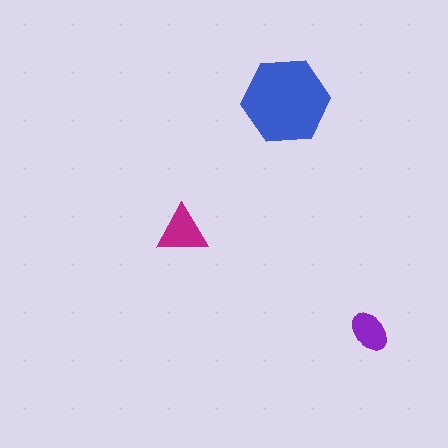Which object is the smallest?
The purple ellipse.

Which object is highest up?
The blue hexagon is topmost.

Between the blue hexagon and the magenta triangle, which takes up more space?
The blue hexagon.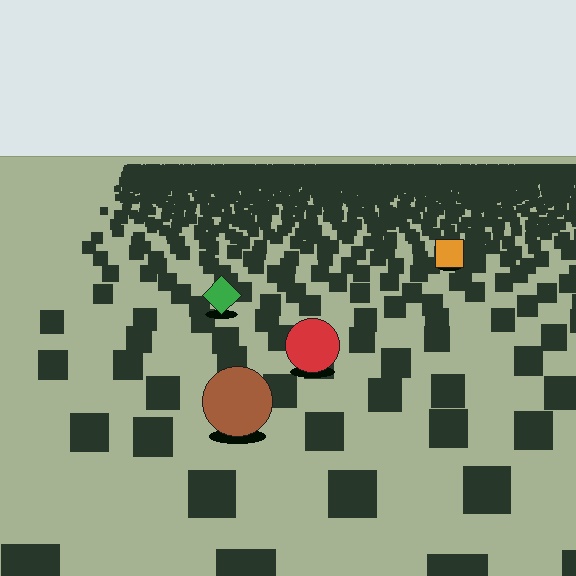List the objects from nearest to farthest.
From nearest to farthest: the brown circle, the red circle, the green diamond, the orange square.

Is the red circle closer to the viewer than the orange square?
Yes. The red circle is closer — you can tell from the texture gradient: the ground texture is coarser near it.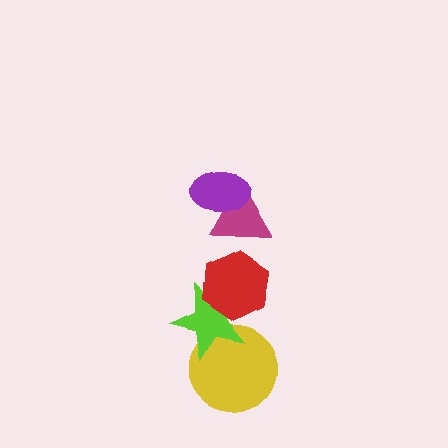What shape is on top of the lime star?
The red hexagon is on top of the lime star.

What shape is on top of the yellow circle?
The lime star is on top of the yellow circle.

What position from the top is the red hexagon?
The red hexagon is 3rd from the top.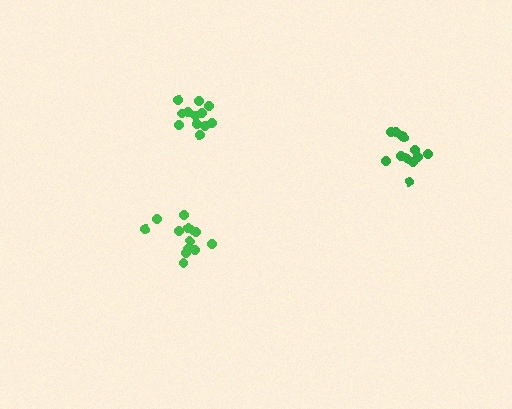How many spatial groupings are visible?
There are 3 spatial groupings.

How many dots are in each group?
Group 1: 14 dots, Group 2: 12 dots, Group 3: 12 dots (38 total).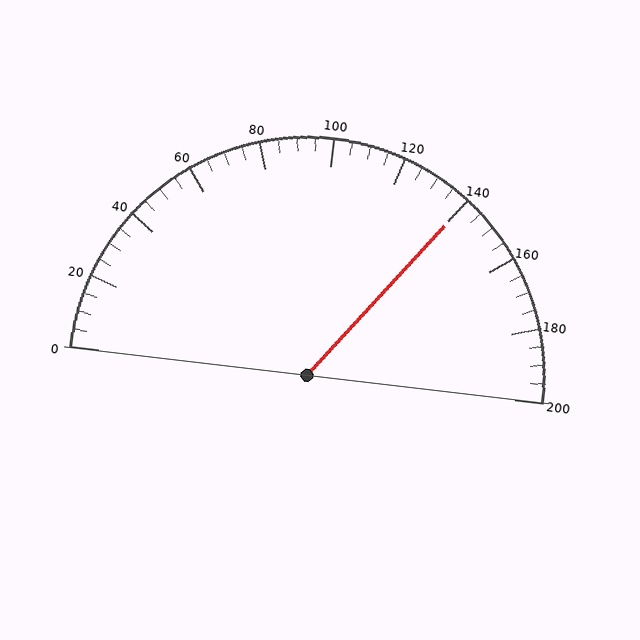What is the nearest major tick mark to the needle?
The nearest major tick mark is 140.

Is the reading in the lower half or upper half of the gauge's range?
The reading is in the upper half of the range (0 to 200).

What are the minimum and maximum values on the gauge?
The gauge ranges from 0 to 200.